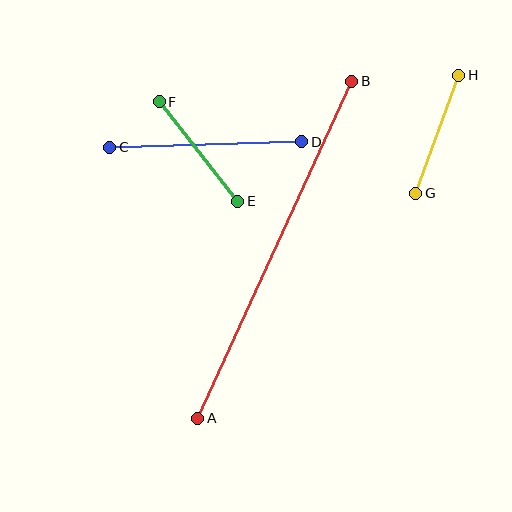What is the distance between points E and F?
The distance is approximately 126 pixels.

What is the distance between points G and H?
The distance is approximately 126 pixels.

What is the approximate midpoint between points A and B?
The midpoint is at approximately (275, 250) pixels.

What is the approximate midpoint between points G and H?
The midpoint is at approximately (437, 134) pixels.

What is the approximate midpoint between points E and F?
The midpoint is at approximately (198, 151) pixels.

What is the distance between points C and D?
The distance is approximately 192 pixels.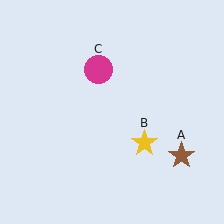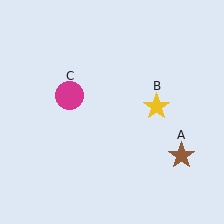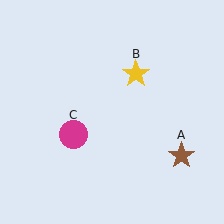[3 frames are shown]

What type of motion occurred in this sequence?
The yellow star (object B), magenta circle (object C) rotated counterclockwise around the center of the scene.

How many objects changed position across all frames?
2 objects changed position: yellow star (object B), magenta circle (object C).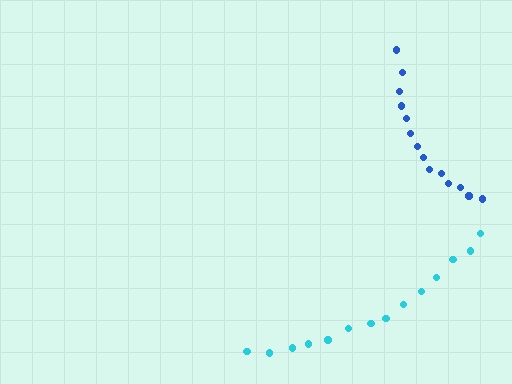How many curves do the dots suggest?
There are 2 distinct paths.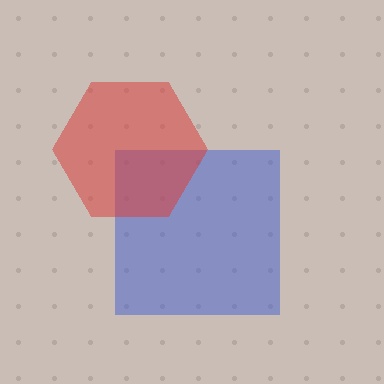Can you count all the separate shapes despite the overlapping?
Yes, there are 2 separate shapes.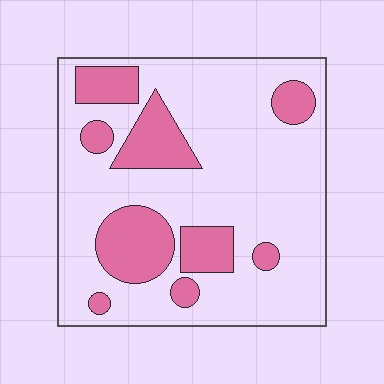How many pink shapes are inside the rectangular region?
9.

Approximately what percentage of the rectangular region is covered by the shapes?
Approximately 25%.